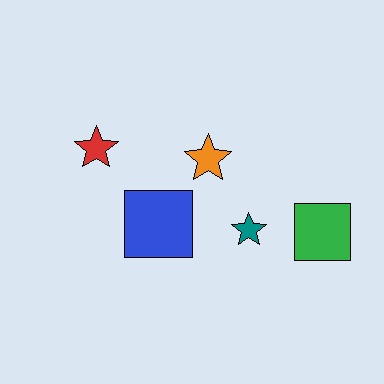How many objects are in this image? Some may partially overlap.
There are 5 objects.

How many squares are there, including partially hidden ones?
There are 2 squares.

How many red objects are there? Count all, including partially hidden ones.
There is 1 red object.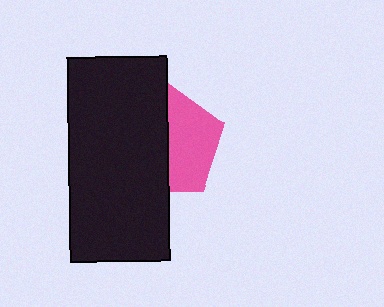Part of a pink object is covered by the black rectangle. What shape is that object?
It is a pentagon.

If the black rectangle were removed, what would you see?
You would see the complete pink pentagon.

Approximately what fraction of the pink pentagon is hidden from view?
Roughly 53% of the pink pentagon is hidden behind the black rectangle.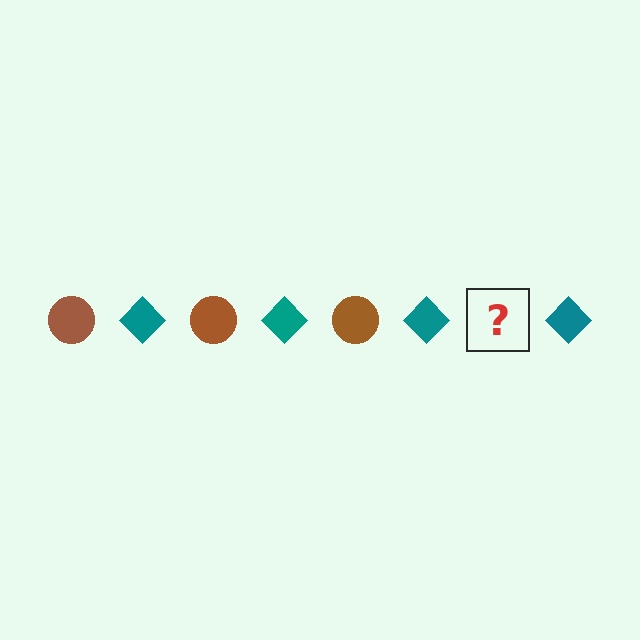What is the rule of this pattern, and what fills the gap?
The rule is that the pattern alternates between brown circle and teal diamond. The gap should be filled with a brown circle.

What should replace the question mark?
The question mark should be replaced with a brown circle.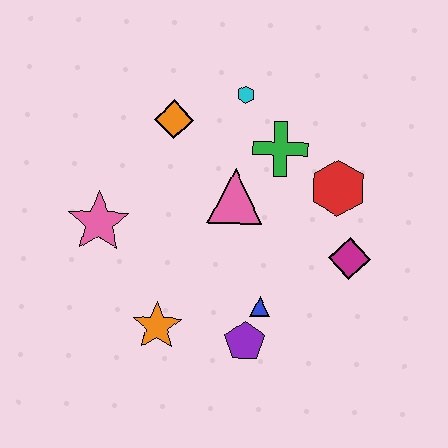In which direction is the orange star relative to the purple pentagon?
The orange star is to the left of the purple pentagon.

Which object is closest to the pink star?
The orange star is closest to the pink star.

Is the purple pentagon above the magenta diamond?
No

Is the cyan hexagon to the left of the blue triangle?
Yes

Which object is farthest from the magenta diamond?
The pink star is farthest from the magenta diamond.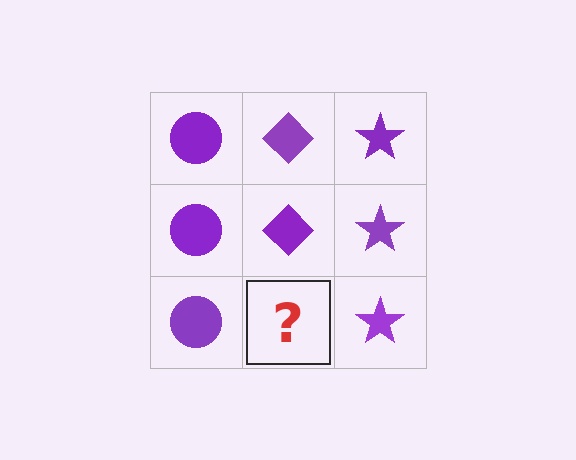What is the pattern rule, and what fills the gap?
The rule is that each column has a consistent shape. The gap should be filled with a purple diamond.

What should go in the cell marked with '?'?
The missing cell should contain a purple diamond.